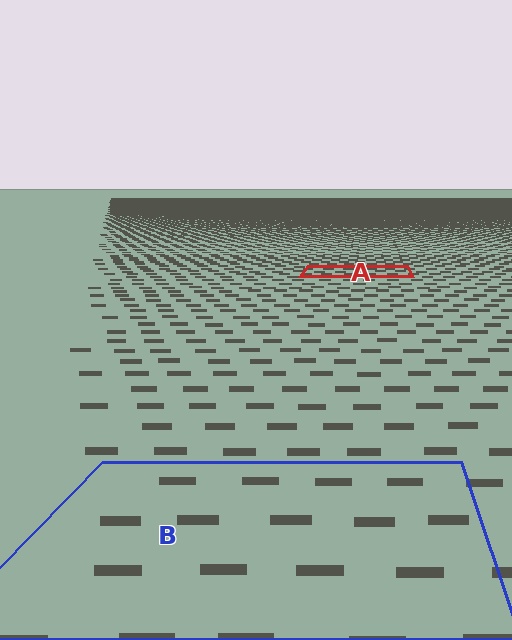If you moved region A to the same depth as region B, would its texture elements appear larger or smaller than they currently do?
They would appear larger. At a closer depth, the same texture elements are projected at a bigger on-screen size.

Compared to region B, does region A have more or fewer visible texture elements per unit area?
Region A has more texture elements per unit area — they are packed more densely because it is farther away.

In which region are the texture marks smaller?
The texture marks are smaller in region A, because it is farther away.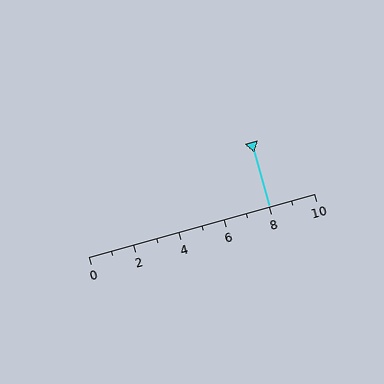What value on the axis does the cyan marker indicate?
The marker indicates approximately 8.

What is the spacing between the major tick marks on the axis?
The major ticks are spaced 2 apart.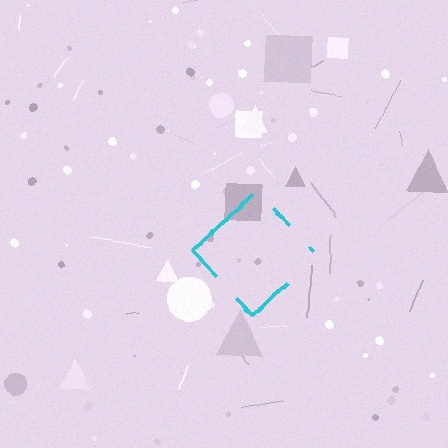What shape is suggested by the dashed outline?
The dashed outline suggests a diamond.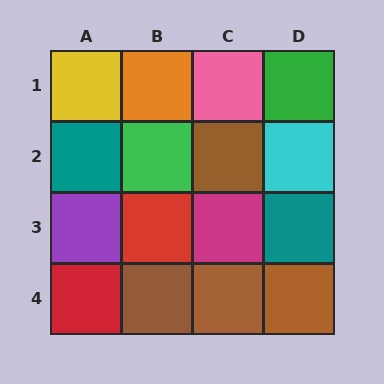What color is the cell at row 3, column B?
Red.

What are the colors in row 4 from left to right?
Red, brown, brown, brown.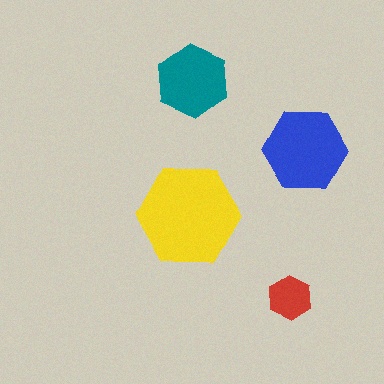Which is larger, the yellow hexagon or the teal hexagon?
The yellow one.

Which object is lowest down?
The red hexagon is bottommost.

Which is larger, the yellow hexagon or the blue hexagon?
The yellow one.